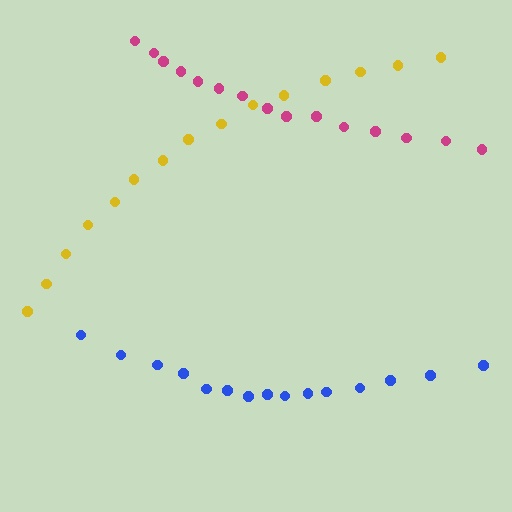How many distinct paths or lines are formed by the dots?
There are 3 distinct paths.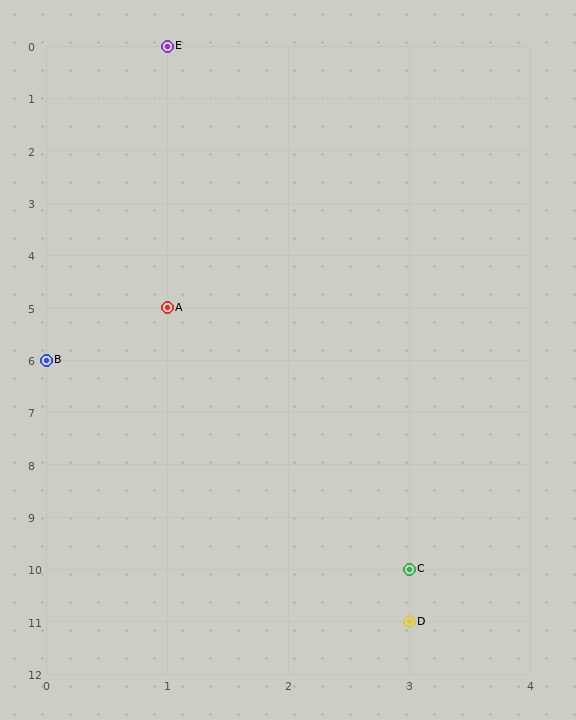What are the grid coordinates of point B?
Point B is at grid coordinates (0, 6).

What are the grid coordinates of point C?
Point C is at grid coordinates (3, 10).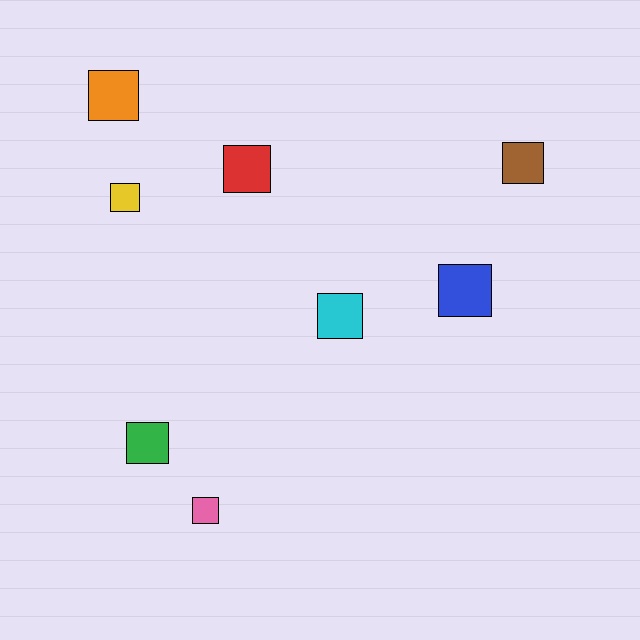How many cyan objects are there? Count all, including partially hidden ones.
There is 1 cyan object.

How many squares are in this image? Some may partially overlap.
There are 8 squares.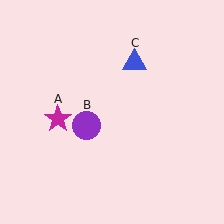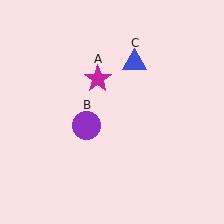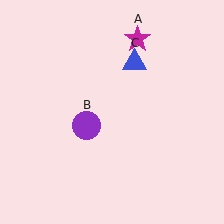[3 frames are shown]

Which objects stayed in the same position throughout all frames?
Purple circle (object B) and blue triangle (object C) remained stationary.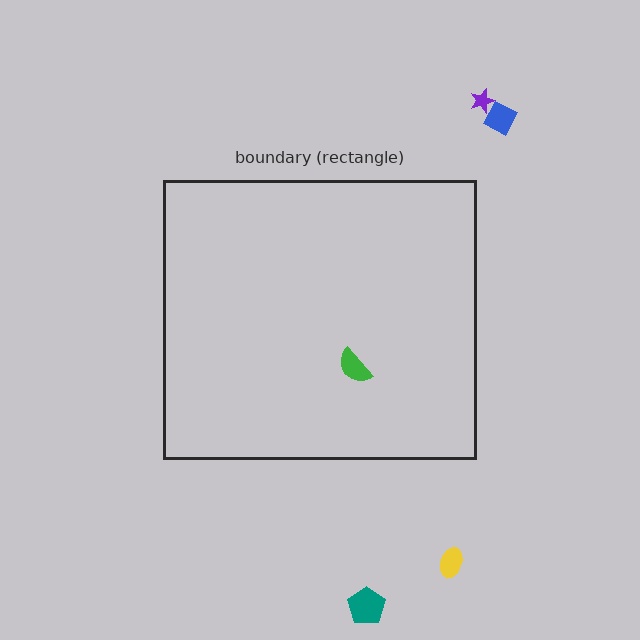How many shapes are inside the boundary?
1 inside, 4 outside.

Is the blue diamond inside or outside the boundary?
Outside.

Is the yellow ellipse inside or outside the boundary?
Outside.